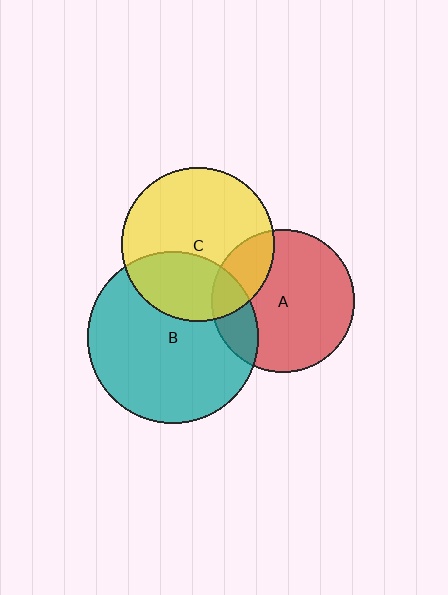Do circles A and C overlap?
Yes.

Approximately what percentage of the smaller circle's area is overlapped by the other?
Approximately 20%.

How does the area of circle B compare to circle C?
Approximately 1.2 times.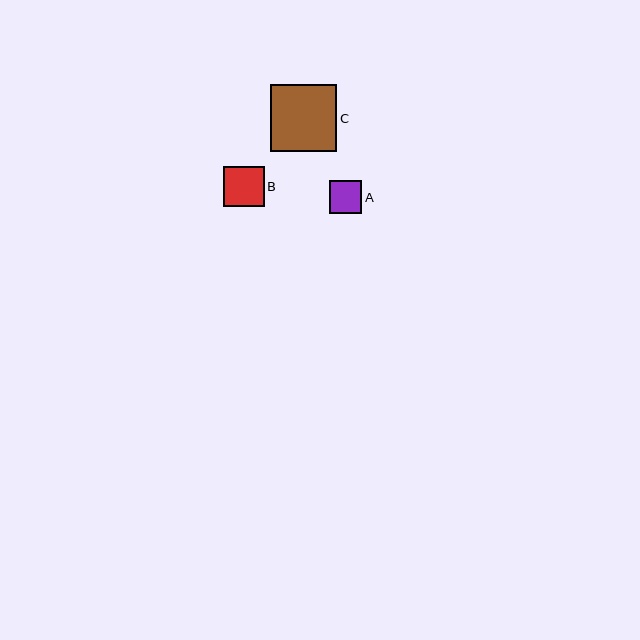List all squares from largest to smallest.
From largest to smallest: C, B, A.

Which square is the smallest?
Square A is the smallest with a size of approximately 33 pixels.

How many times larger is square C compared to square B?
Square C is approximately 1.7 times the size of square B.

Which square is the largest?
Square C is the largest with a size of approximately 67 pixels.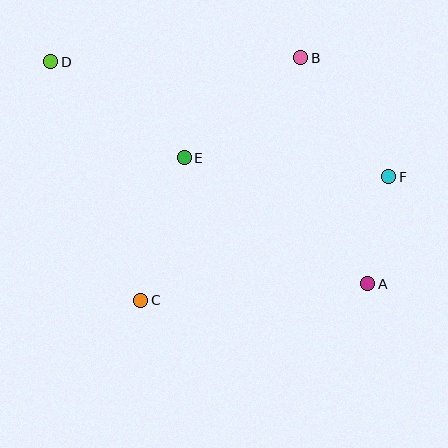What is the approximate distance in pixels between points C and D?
The distance between C and D is approximately 255 pixels.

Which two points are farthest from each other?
Points A and D are farthest from each other.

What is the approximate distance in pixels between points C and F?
The distance between C and F is approximately 277 pixels.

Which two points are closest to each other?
Points A and F are closest to each other.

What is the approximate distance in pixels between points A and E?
The distance between A and E is approximately 222 pixels.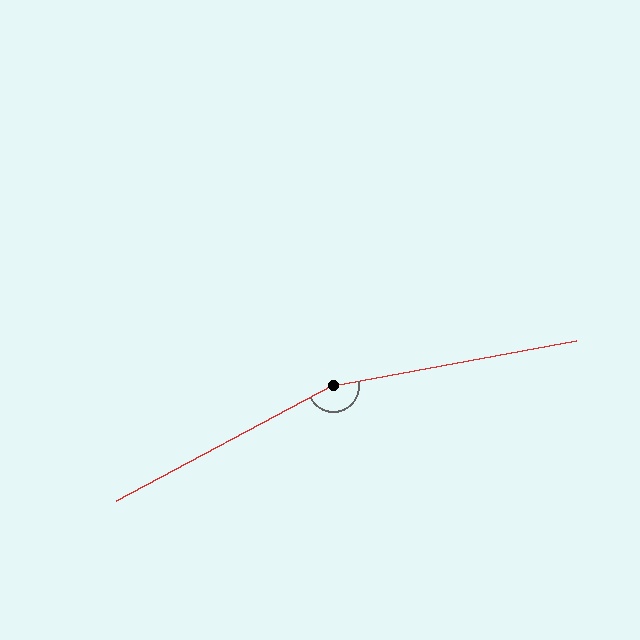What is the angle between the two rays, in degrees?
Approximately 162 degrees.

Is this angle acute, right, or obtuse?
It is obtuse.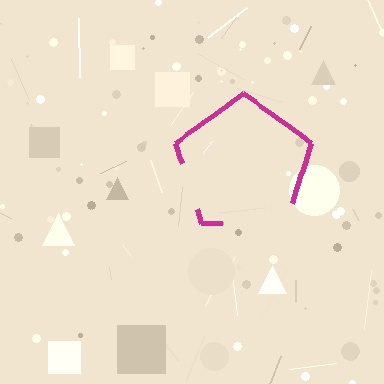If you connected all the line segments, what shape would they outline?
They would outline a pentagon.